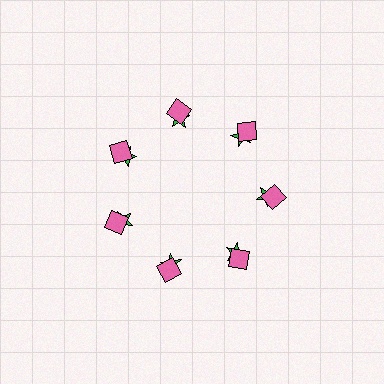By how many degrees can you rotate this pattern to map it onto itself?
The pattern maps onto itself every 51 degrees of rotation.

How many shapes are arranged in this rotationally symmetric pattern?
There are 14 shapes, arranged in 7 groups of 2.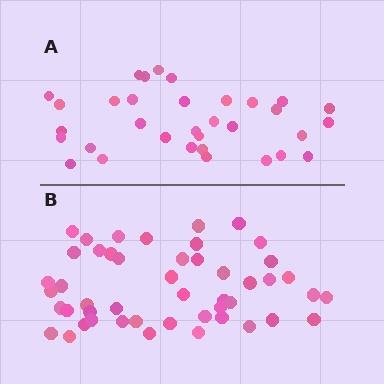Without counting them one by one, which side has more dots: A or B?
Region B (the bottom region) has more dots.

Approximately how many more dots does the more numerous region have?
Region B has approximately 15 more dots than region A.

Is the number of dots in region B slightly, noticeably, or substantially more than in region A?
Region B has substantially more. The ratio is roughly 1.5 to 1.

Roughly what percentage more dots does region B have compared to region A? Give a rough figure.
About 45% more.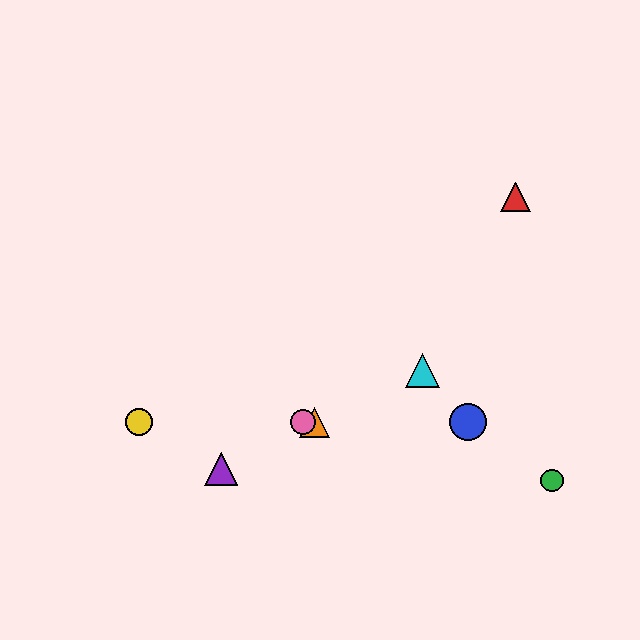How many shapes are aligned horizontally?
4 shapes (the blue circle, the yellow circle, the orange triangle, the pink circle) are aligned horizontally.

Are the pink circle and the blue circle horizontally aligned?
Yes, both are at y≈422.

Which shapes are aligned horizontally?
The blue circle, the yellow circle, the orange triangle, the pink circle are aligned horizontally.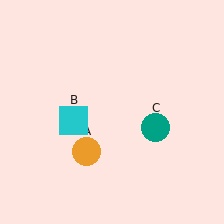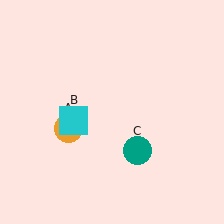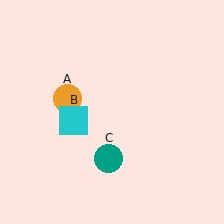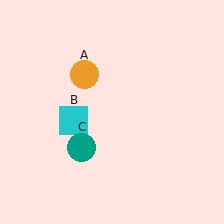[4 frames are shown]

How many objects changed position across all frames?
2 objects changed position: orange circle (object A), teal circle (object C).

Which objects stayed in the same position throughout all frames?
Cyan square (object B) remained stationary.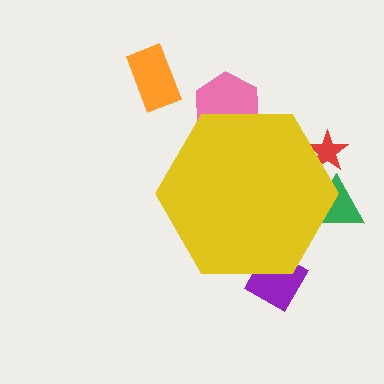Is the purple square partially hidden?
Yes, the purple square is partially hidden behind the yellow hexagon.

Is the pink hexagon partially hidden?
Yes, the pink hexagon is partially hidden behind the yellow hexagon.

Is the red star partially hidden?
Yes, the red star is partially hidden behind the yellow hexagon.